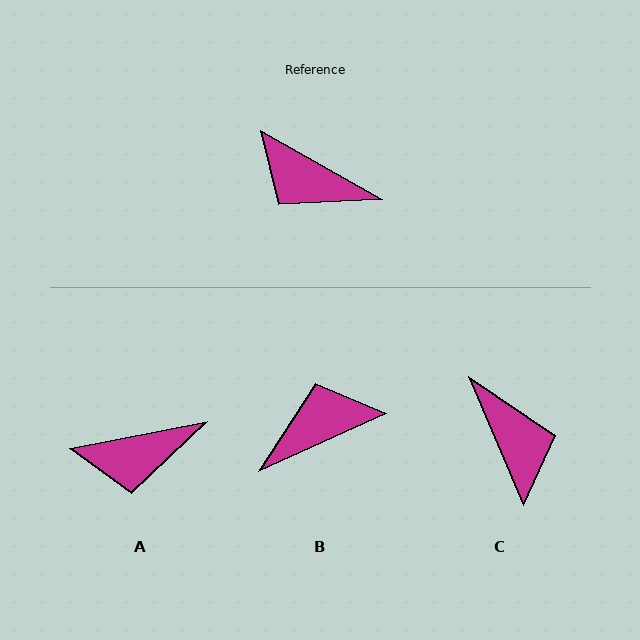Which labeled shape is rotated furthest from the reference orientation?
C, about 143 degrees away.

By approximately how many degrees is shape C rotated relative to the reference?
Approximately 143 degrees counter-clockwise.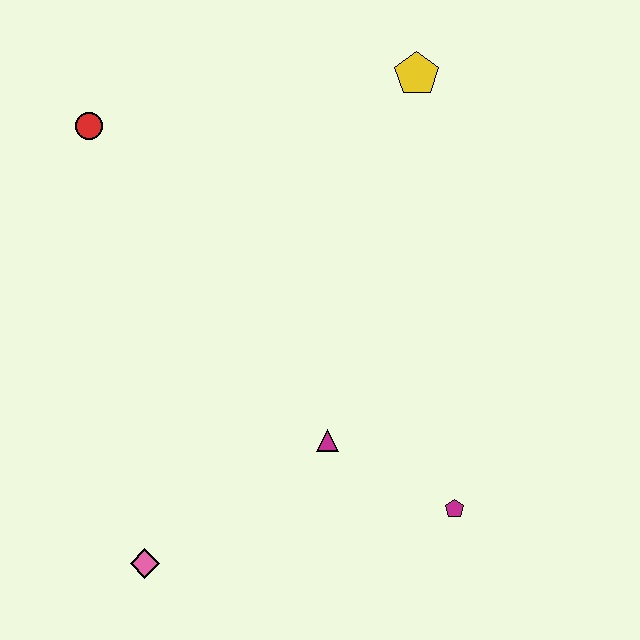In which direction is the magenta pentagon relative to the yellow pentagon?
The magenta pentagon is below the yellow pentagon.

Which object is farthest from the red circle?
The magenta pentagon is farthest from the red circle.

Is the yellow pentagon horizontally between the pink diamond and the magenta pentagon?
Yes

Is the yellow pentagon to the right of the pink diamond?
Yes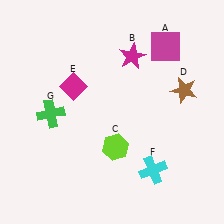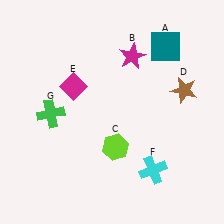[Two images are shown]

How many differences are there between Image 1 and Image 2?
There is 1 difference between the two images.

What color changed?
The square (A) changed from magenta in Image 1 to teal in Image 2.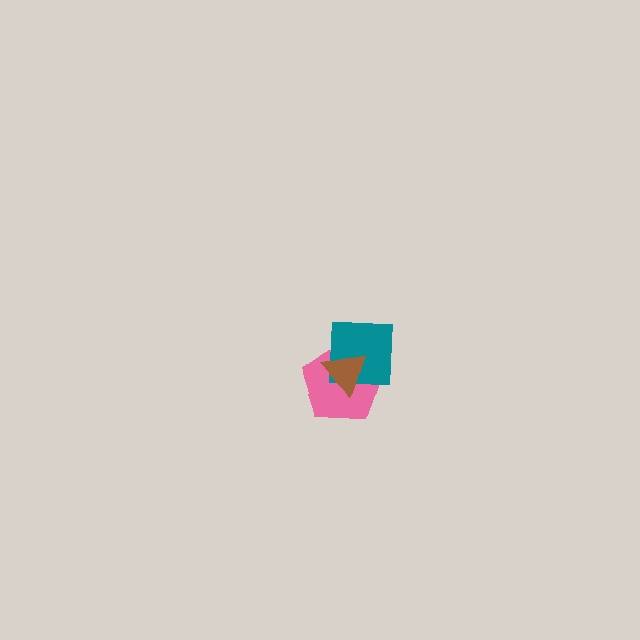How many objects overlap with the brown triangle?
2 objects overlap with the brown triangle.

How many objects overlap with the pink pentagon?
2 objects overlap with the pink pentagon.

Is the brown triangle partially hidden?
No, no other shape covers it.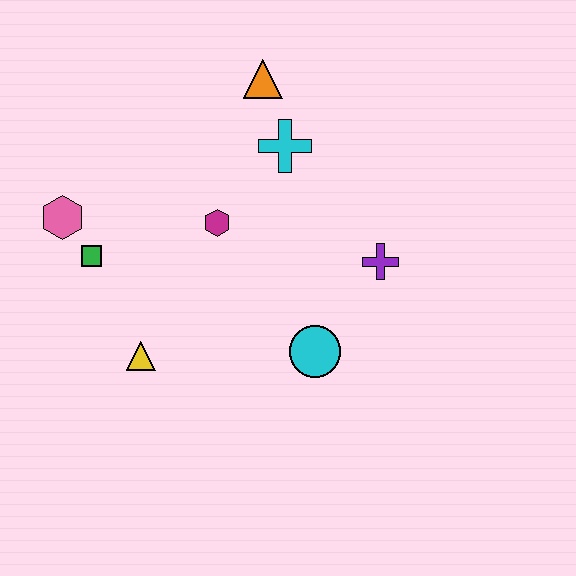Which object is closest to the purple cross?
The cyan circle is closest to the purple cross.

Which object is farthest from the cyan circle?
The pink hexagon is farthest from the cyan circle.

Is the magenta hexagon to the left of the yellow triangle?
No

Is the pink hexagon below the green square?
No